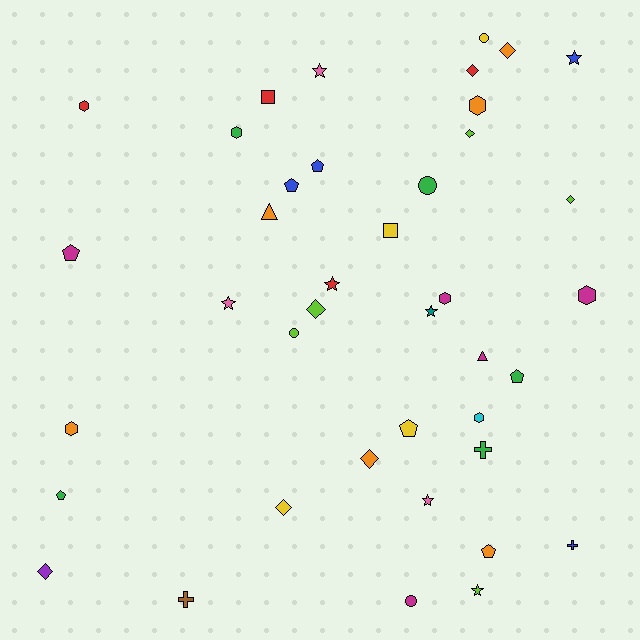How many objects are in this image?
There are 40 objects.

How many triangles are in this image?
There are 2 triangles.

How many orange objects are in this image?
There are 6 orange objects.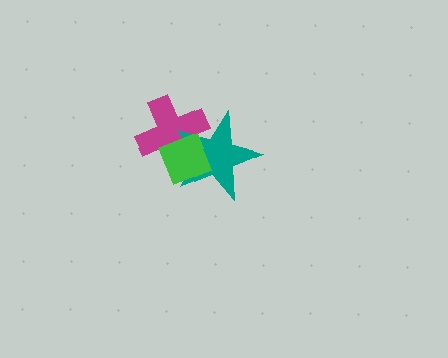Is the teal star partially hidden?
Yes, it is partially covered by another shape.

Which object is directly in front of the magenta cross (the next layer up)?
The teal star is directly in front of the magenta cross.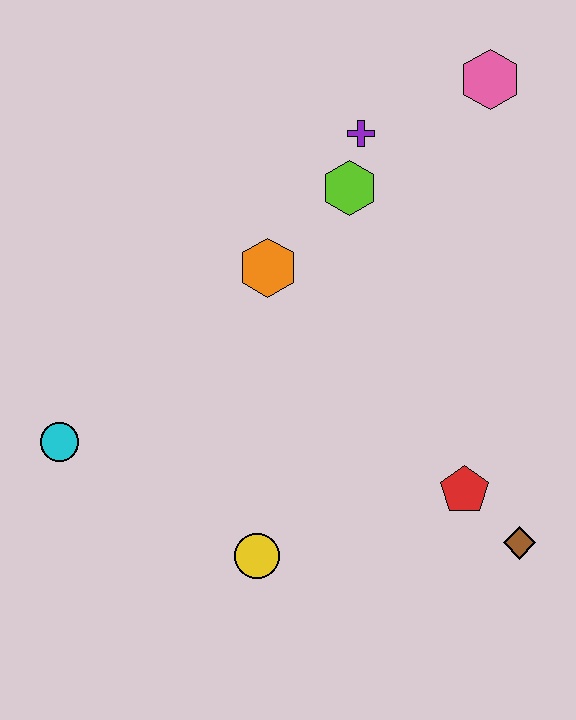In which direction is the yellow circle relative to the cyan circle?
The yellow circle is to the right of the cyan circle.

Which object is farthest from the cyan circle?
The pink hexagon is farthest from the cyan circle.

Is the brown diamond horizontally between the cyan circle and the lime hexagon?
No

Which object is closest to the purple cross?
The lime hexagon is closest to the purple cross.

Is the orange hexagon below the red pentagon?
No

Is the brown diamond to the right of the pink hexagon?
Yes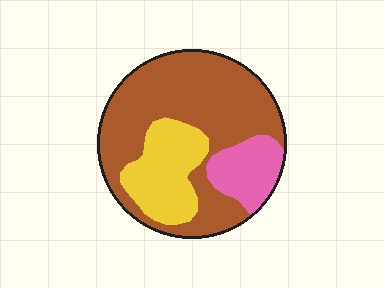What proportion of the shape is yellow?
Yellow covers roughly 20% of the shape.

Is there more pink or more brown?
Brown.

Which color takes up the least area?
Pink, at roughly 15%.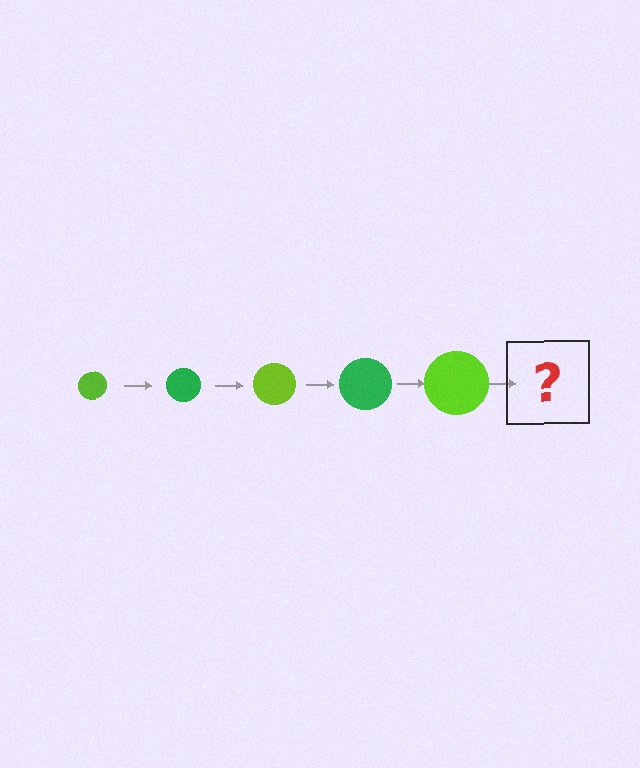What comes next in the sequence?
The next element should be a green circle, larger than the previous one.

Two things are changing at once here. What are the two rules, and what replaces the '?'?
The two rules are that the circle grows larger each step and the color cycles through lime and green. The '?' should be a green circle, larger than the previous one.